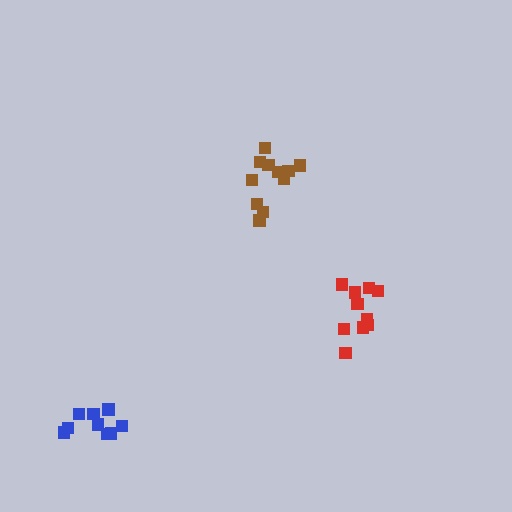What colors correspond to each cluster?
The clusters are colored: brown, red, blue.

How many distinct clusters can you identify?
There are 3 distinct clusters.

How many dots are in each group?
Group 1: 11 dots, Group 2: 10 dots, Group 3: 10 dots (31 total).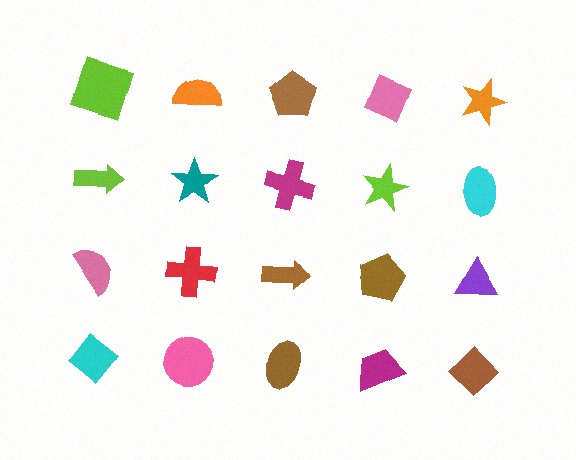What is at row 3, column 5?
A purple triangle.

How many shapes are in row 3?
5 shapes.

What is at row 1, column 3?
A brown pentagon.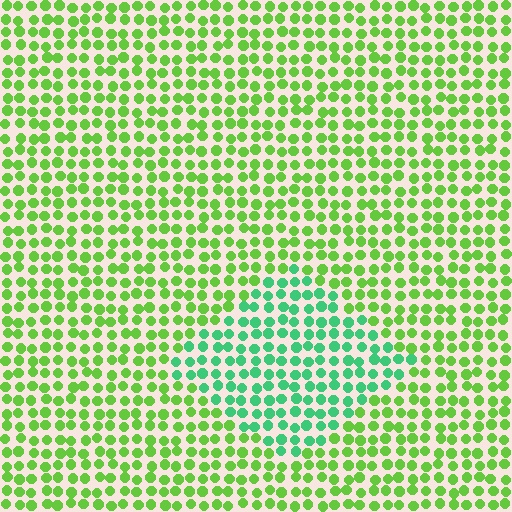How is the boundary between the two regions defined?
The boundary is defined purely by a slight shift in hue (about 43 degrees). Spacing, size, and orientation are identical on both sides.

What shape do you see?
I see a diamond.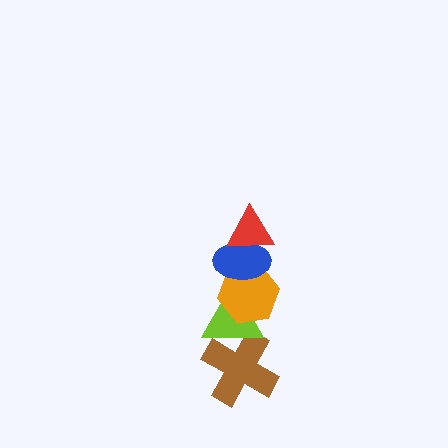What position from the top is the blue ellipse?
The blue ellipse is 2nd from the top.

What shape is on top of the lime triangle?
The orange hexagon is on top of the lime triangle.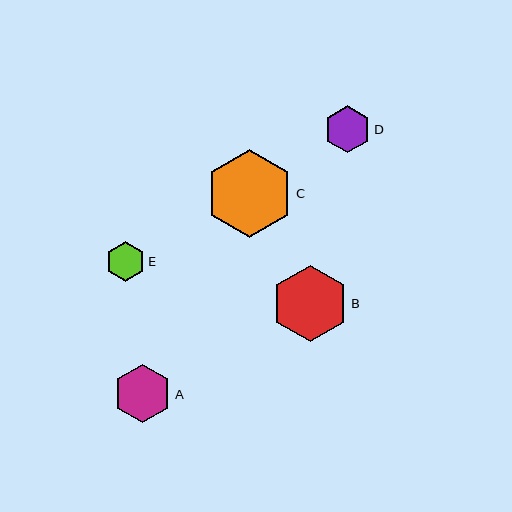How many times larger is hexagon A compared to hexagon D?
Hexagon A is approximately 1.2 times the size of hexagon D.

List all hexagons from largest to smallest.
From largest to smallest: C, B, A, D, E.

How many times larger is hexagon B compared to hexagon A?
Hexagon B is approximately 1.3 times the size of hexagon A.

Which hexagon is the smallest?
Hexagon E is the smallest with a size of approximately 40 pixels.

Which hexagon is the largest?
Hexagon C is the largest with a size of approximately 88 pixels.